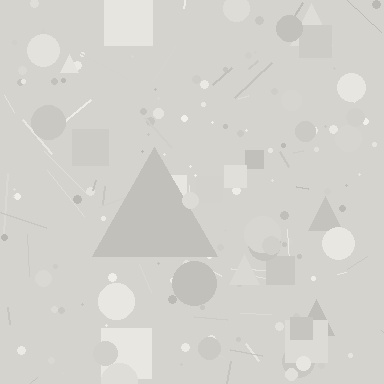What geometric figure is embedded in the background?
A triangle is embedded in the background.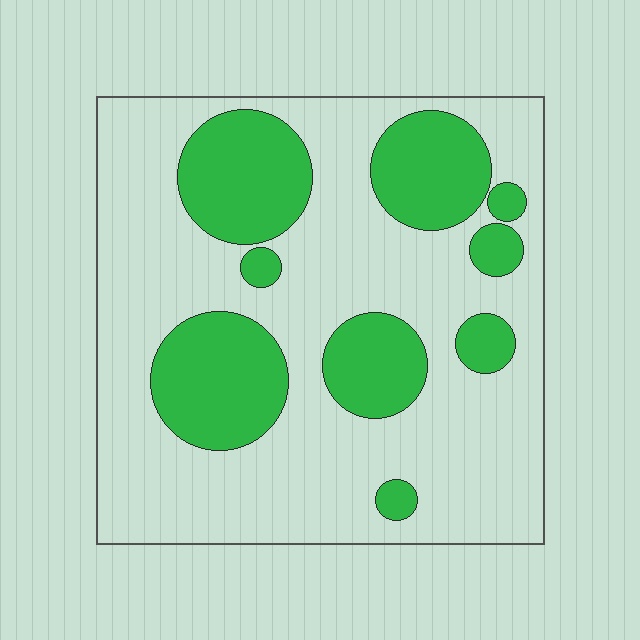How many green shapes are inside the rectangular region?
9.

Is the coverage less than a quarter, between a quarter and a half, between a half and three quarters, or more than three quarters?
Between a quarter and a half.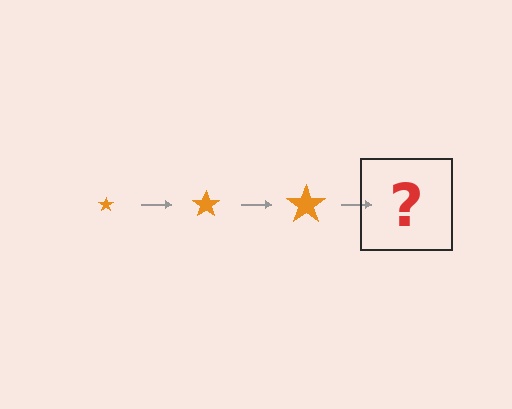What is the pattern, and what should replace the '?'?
The pattern is that the star gets progressively larger each step. The '?' should be an orange star, larger than the previous one.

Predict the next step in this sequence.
The next step is an orange star, larger than the previous one.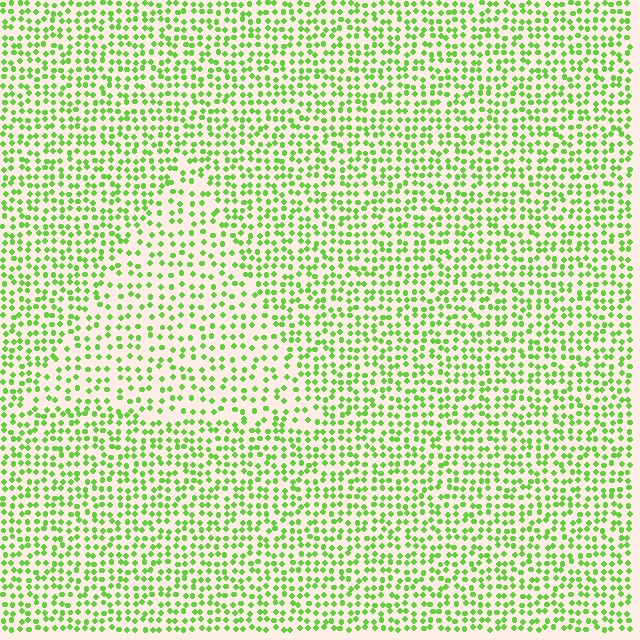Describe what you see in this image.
The image contains small lime elements arranged at two different densities. A triangle-shaped region is visible where the elements are less densely packed than the surrounding area.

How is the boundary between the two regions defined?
The boundary is defined by a change in element density (approximately 1.6x ratio). All elements are the same color, size, and shape.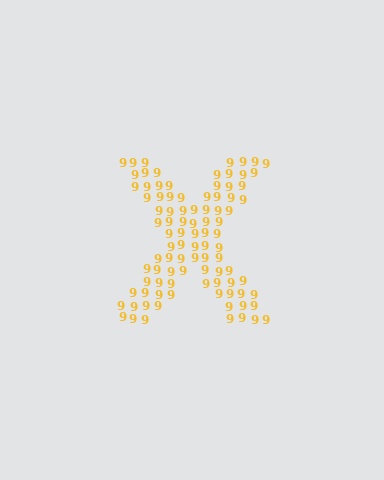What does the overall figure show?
The overall figure shows the letter X.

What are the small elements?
The small elements are digit 9's.